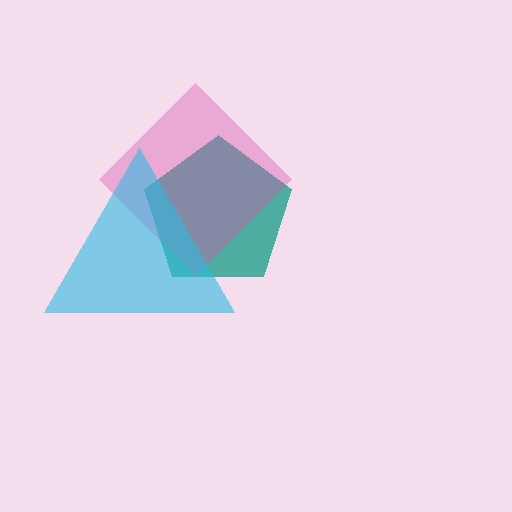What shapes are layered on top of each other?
The layered shapes are: a teal pentagon, a pink diamond, a cyan triangle.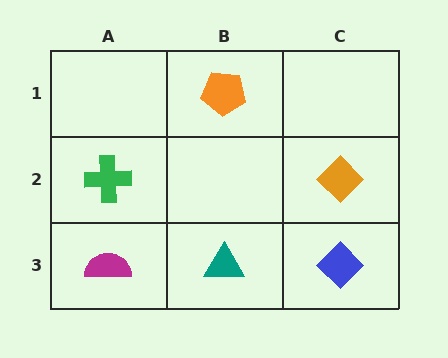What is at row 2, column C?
An orange diamond.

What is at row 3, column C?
A blue diamond.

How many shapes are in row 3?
3 shapes.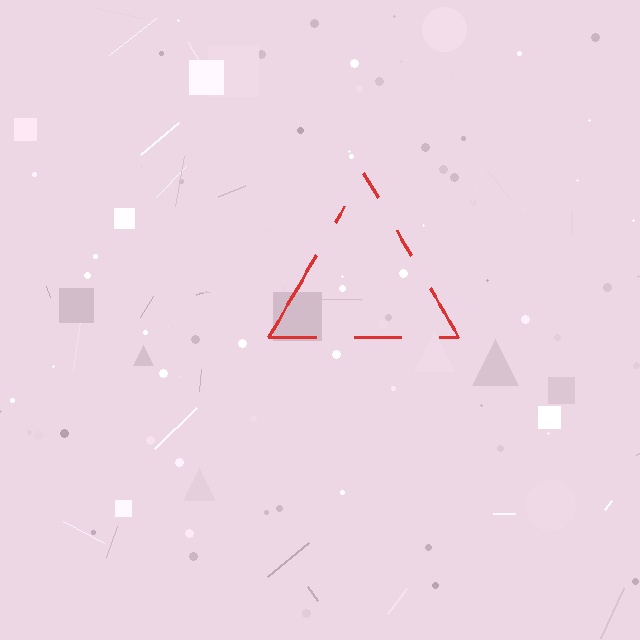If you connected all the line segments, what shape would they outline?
They would outline a triangle.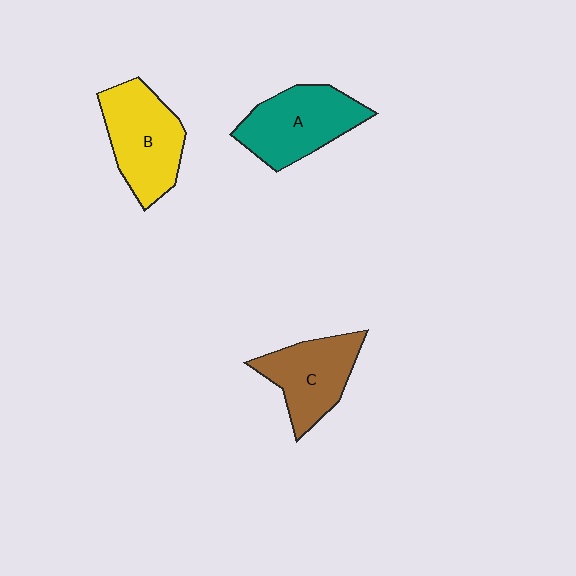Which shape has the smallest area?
Shape C (brown).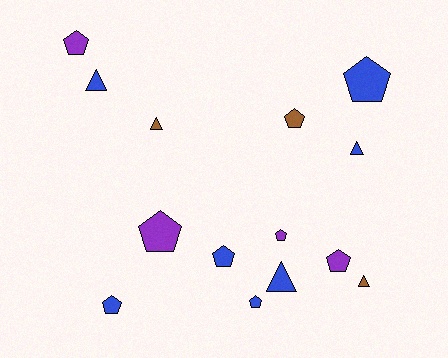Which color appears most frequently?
Blue, with 7 objects.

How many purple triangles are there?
There are no purple triangles.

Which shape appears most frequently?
Pentagon, with 9 objects.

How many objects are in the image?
There are 14 objects.